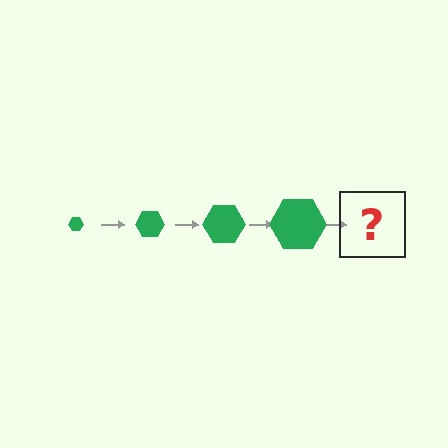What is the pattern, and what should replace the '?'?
The pattern is that the hexagon gets progressively larger each step. The '?' should be a green hexagon, larger than the previous one.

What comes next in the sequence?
The next element should be a green hexagon, larger than the previous one.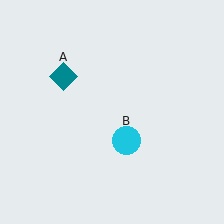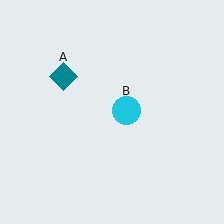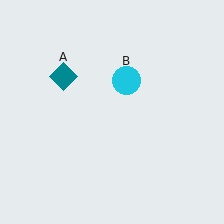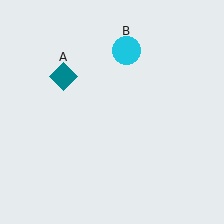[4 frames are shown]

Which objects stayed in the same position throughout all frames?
Teal diamond (object A) remained stationary.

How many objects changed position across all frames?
1 object changed position: cyan circle (object B).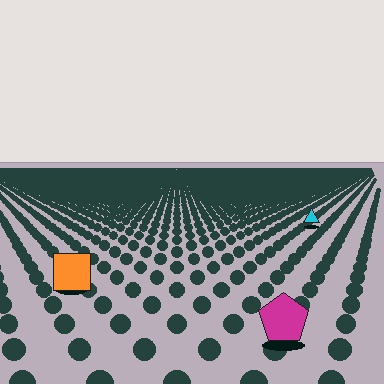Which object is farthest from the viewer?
The cyan triangle is farthest from the viewer. It appears smaller and the ground texture around it is denser.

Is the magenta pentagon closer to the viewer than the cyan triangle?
Yes. The magenta pentagon is closer — you can tell from the texture gradient: the ground texture is coarser near it.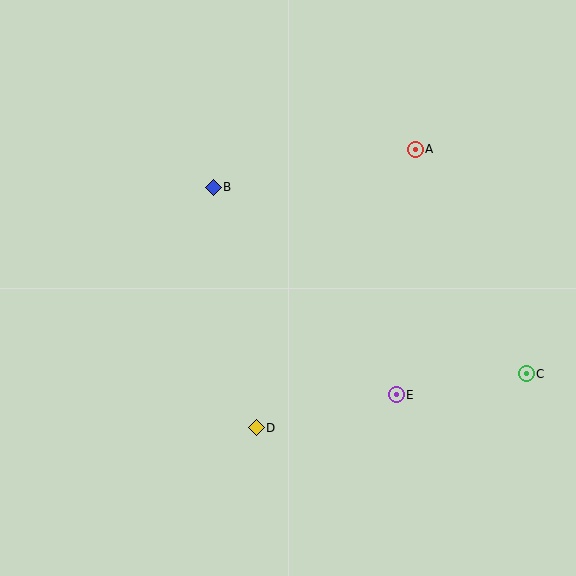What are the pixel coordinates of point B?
Point B is at (213, 187).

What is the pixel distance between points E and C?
The distance between E and C is 131 pixels.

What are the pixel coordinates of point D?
Point D is at (256, 428).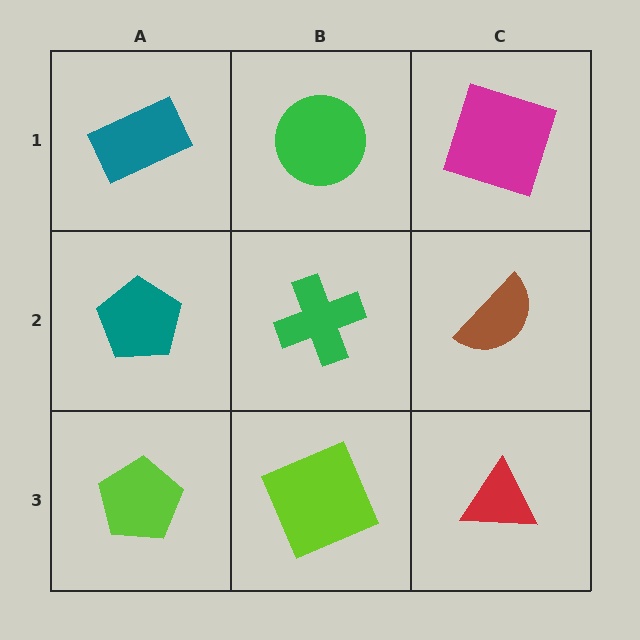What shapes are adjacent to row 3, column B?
A green cross (row 2, column B), a lime pentagon (row 3, column A), a red triangle (row 3, column C).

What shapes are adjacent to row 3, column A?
A teal pentagon (row 2, column A), a lime square (row 3, column B).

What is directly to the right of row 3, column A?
A lime square.